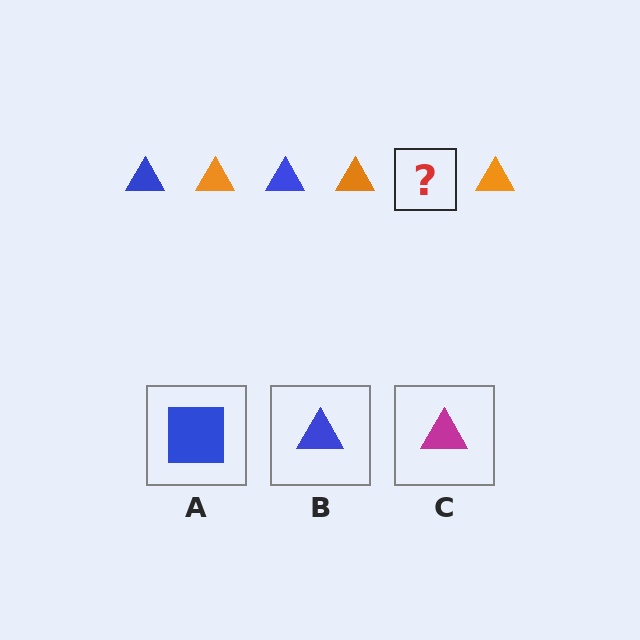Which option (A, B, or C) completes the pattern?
B.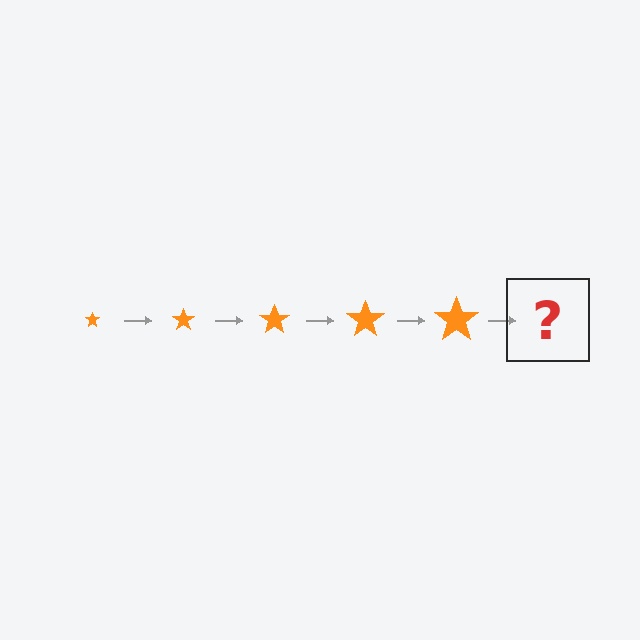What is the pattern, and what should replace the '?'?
The pattern is that the star gets progressively larger each step. The '?' should be an orange star, larger than the previous one.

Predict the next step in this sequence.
The next step is an orange star, larger than the previous one.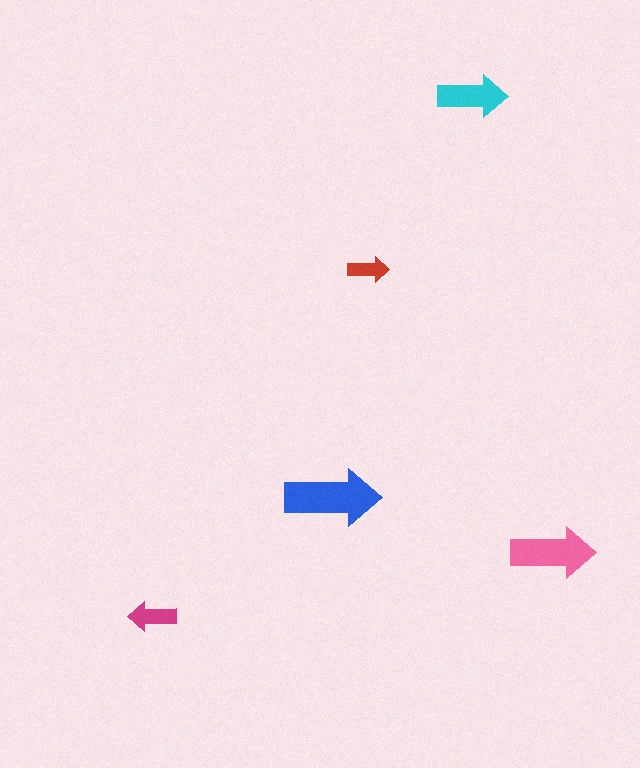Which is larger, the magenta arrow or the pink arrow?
The pink one.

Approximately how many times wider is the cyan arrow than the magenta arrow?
About 1.5 times wider.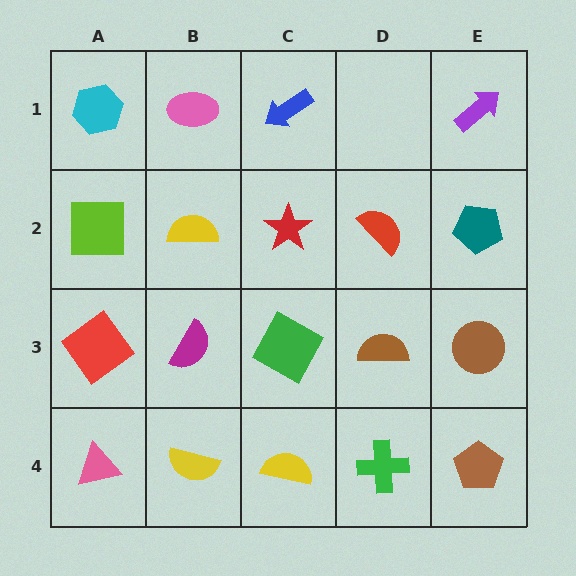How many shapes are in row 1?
4 shapes.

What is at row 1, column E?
A purple arrow.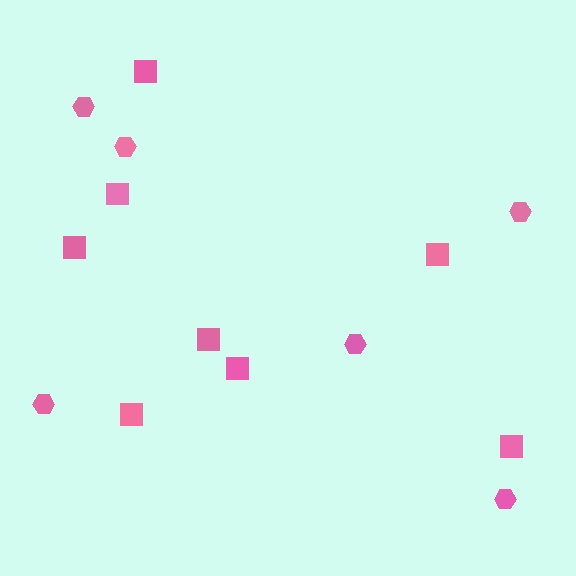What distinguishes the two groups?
There are 2 groups: one group of hexagons (6) and one group of squares (8).